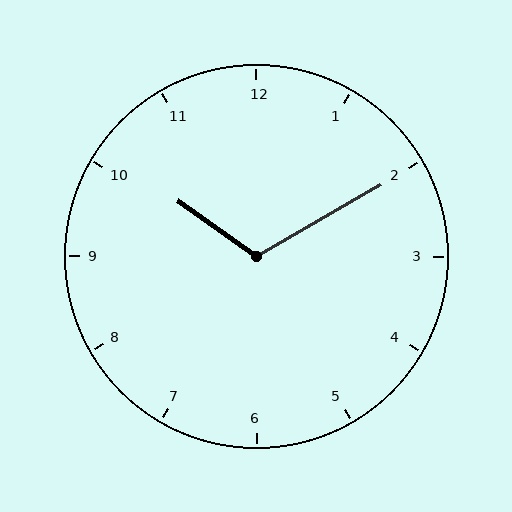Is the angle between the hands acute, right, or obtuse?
It is obtuse.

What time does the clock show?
10:10.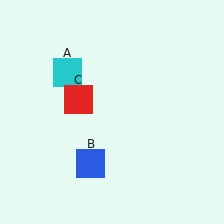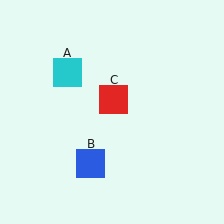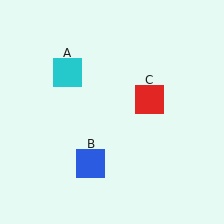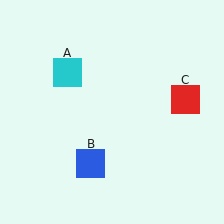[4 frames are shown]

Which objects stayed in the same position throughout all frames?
Cyan square (object A) and blue square (object B) remained stationary.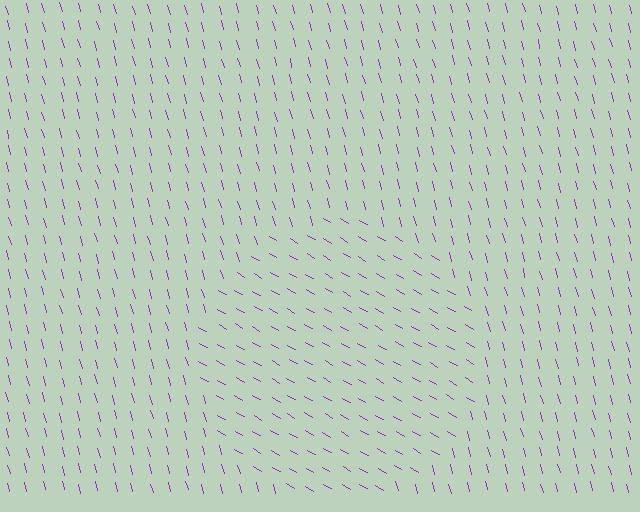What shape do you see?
I see a circle.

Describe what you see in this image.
The image is filled with small purple line segments. A circle region in the image has lines oriented differently from the surrounding lines, creating a visible texture boundary.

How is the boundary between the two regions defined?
The boundary is defined purely by a change in line orientation (approximately 45 degrees difference). All lines are the same color and thickness.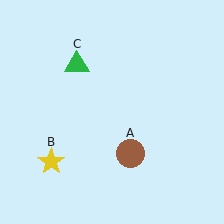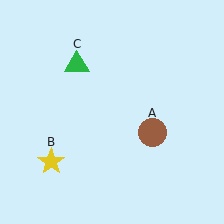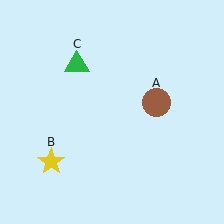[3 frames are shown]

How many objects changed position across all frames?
1 object changed position: brown circle (object A).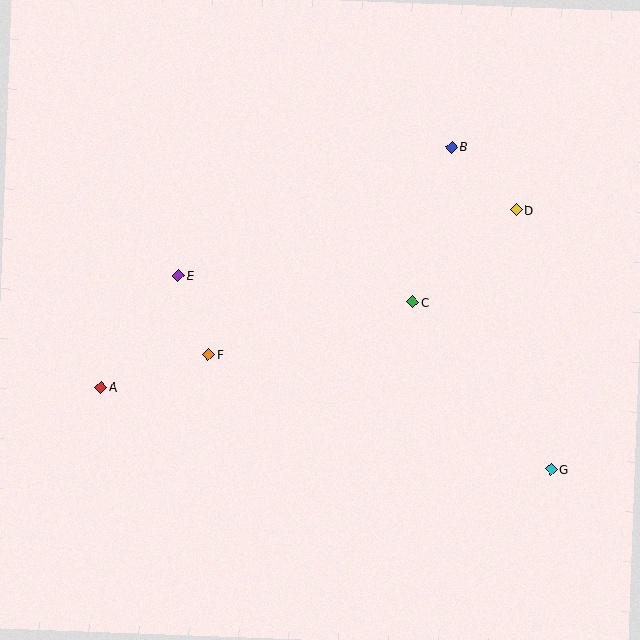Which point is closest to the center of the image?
Point C at (413, 302) is closest to the center.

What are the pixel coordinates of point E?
Point E is at (178, 276).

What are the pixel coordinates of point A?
Point A is at (101, 387).